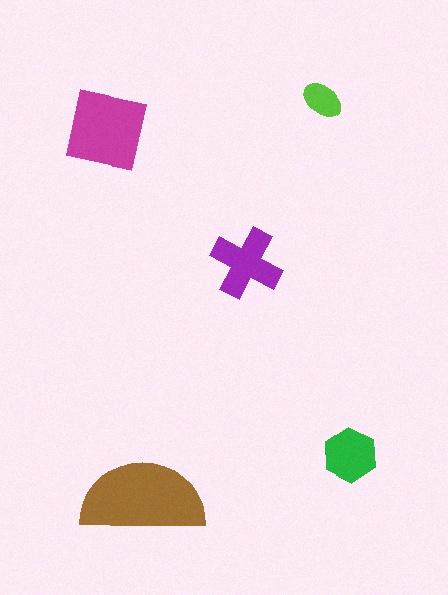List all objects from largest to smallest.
The brown semicircle, the magenta square, the purple cross, the green hexagon, the lime ellipse.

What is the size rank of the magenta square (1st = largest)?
2nd.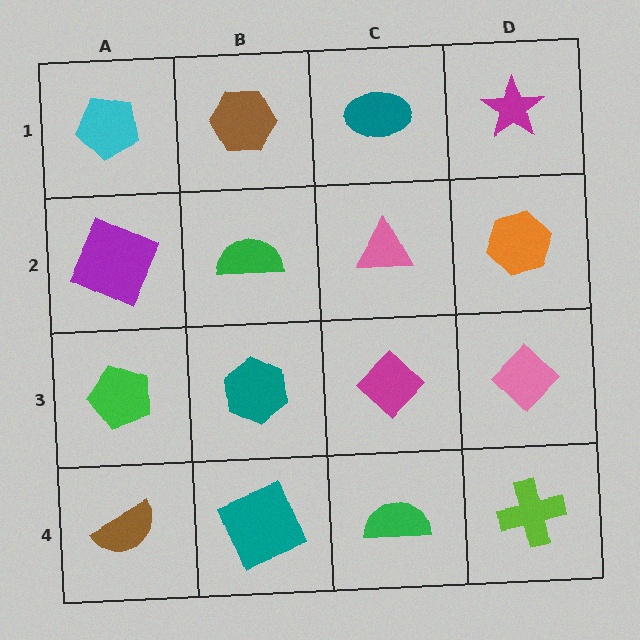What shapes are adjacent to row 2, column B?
A brown hexagon (row 1, column B), a teal hexagon (row 3, column B), a purple square (row 2, column A), a pink triangle (row 2, column C).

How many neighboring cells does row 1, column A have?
2.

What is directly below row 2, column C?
A magenta diamond.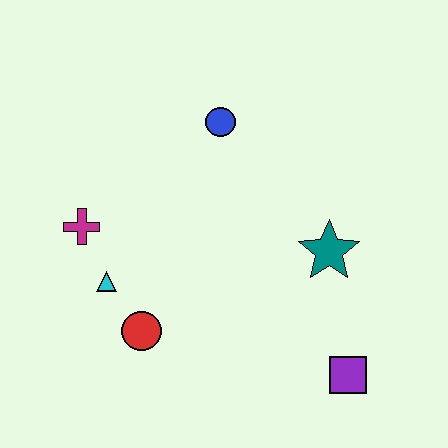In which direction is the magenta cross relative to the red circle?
The magenta cross is above the red circle.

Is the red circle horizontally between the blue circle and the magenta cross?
Yes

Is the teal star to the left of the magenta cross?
No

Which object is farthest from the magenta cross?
The purple square is farthest from the magenta cross.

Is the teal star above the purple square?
Yes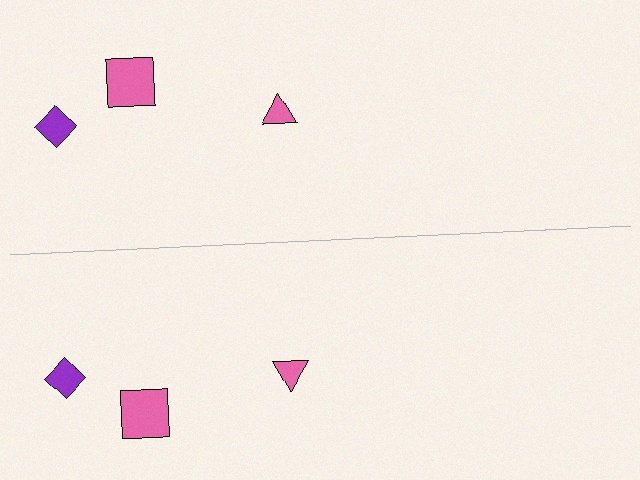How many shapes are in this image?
There are 6 shapes in this image.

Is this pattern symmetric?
Yes, this pattern has bilateral (reflection) symmetry.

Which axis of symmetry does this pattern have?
The pattern has a horizontal axis of symmetry running through the center of the image.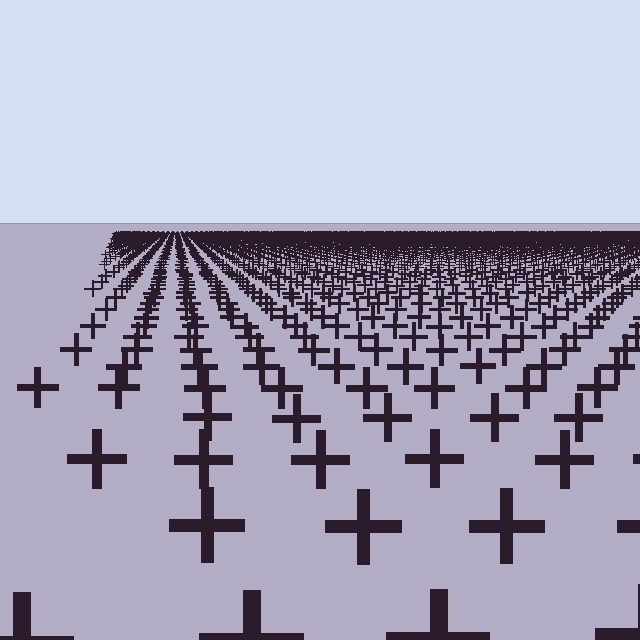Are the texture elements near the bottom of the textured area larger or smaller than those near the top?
Larger. Near the bottom, elements are closer to the viewer and appear at a bigger on-screen size.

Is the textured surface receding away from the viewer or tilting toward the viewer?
The surface is receding away from the viewer. Texture elements get smaller and denser toward the top.